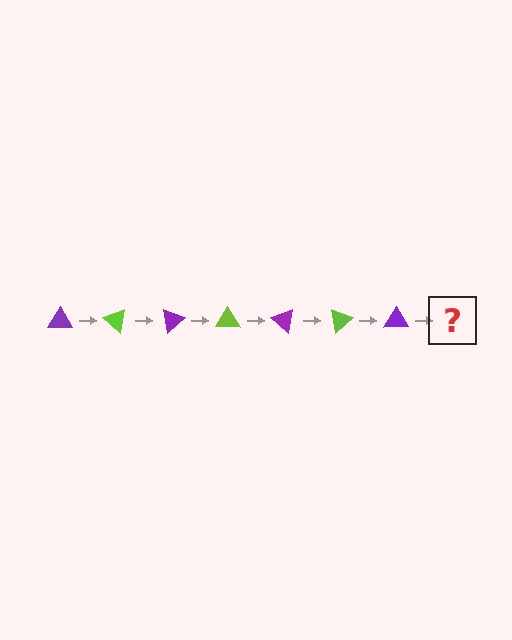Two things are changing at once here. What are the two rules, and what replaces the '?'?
The two rules are that it rotates 40 degrees each step and the color cycles through purple and lime. The '?' should be a lime triangle, rotated 280 degrees from the start.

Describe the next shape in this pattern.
It should be a lime triangle, rotated 280 degrees from the start.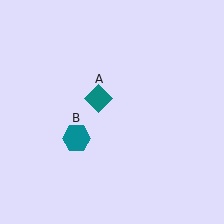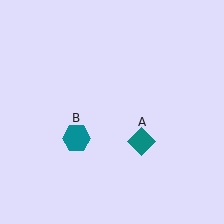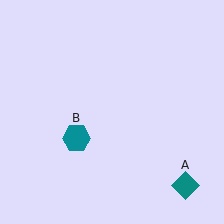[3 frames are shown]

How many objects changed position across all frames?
1 object changed position: teal diamond (object A).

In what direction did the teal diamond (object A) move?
The teal diamond (object A) moved down and to the right.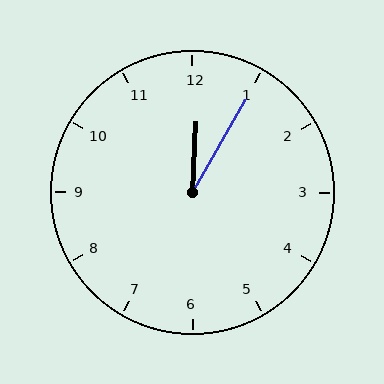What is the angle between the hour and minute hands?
Approximately 28 degrees.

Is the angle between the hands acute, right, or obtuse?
It is acute.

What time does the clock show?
12:05.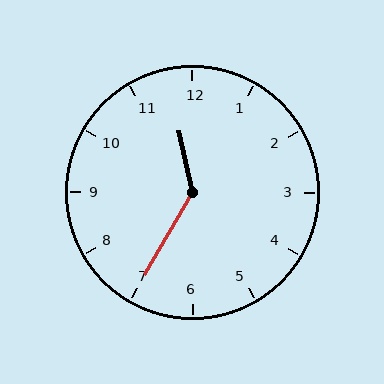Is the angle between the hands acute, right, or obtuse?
It is obtuse.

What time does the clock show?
11:35.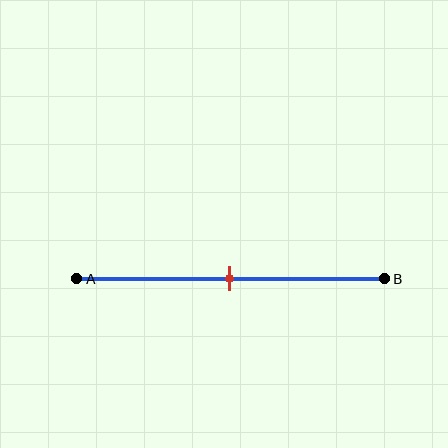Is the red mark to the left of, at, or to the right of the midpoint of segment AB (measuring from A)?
The red mark is approximately at the midpoint of segment AB.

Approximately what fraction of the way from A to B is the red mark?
The red mark is approximately 50% of the way from A to B.